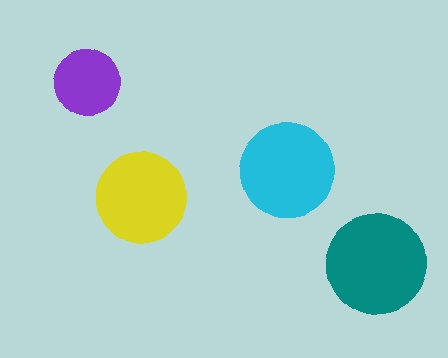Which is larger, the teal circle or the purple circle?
The teal one.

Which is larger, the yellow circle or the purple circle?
The yellow one.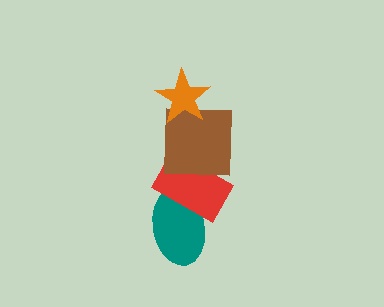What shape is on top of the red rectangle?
The brown square is on top of the red rectangle.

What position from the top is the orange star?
The orange star is 1st from the top.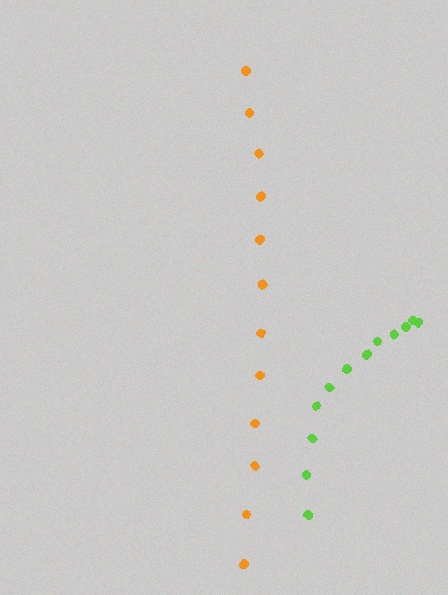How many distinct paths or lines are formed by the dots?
There are 2 distinct paths.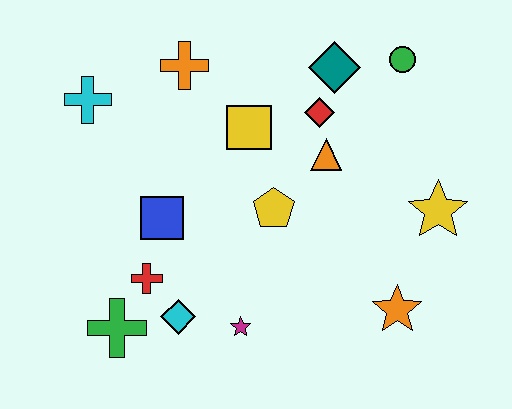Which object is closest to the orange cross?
The yellow square is closest to the orange cross.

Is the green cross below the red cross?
Yes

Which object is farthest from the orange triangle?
The green cross is farthest from the orange triangle.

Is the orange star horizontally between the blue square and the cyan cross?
No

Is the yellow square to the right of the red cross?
Yes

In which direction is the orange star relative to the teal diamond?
The orange star is below the teal diamond.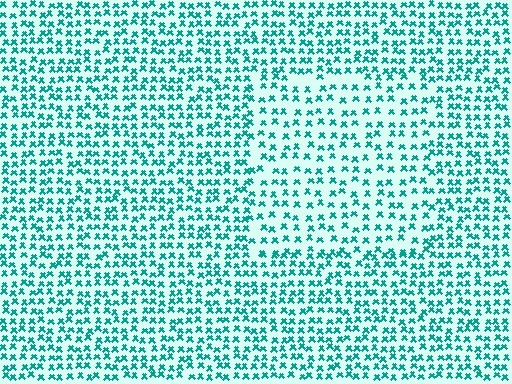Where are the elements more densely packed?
The elements are more densely packed outside the rectangle boundary.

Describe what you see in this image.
The image contains small teal elements arranged at two different densities. A rectangle-shaped region is visible where the elements are less densely packed than the surrounding area.